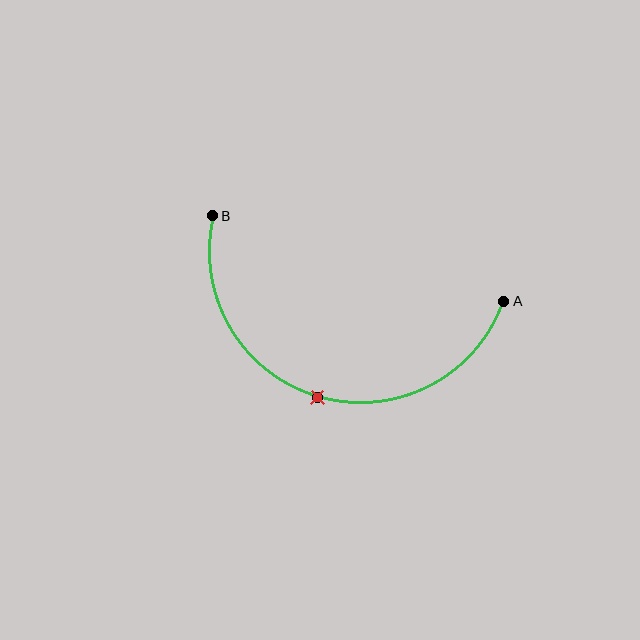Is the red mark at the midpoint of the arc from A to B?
Yes. The red mark lies on the arc at equal arc-length from both A and B — it is the arc midpoint.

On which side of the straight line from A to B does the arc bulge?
The arc bulges below the straight line connecting A and B.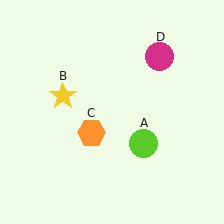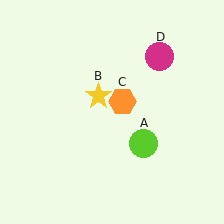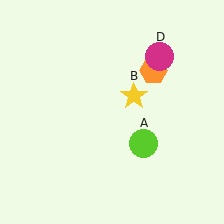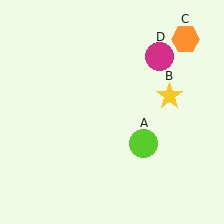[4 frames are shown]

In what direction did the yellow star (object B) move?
The yellow star (object B) moved right.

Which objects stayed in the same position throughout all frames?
Lime circle (object A) and magenta circle (object D) remained stationary.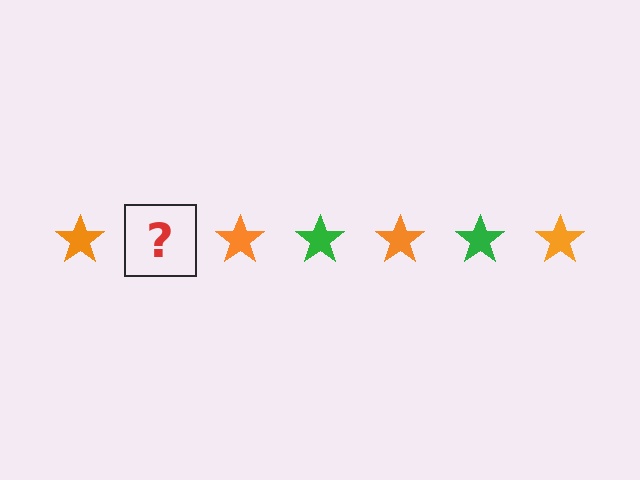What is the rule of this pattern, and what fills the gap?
The rule is that the pattern cycles through orange, green stars. The gap should be filled with a green star.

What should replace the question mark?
The question mark should be replaced with a green star.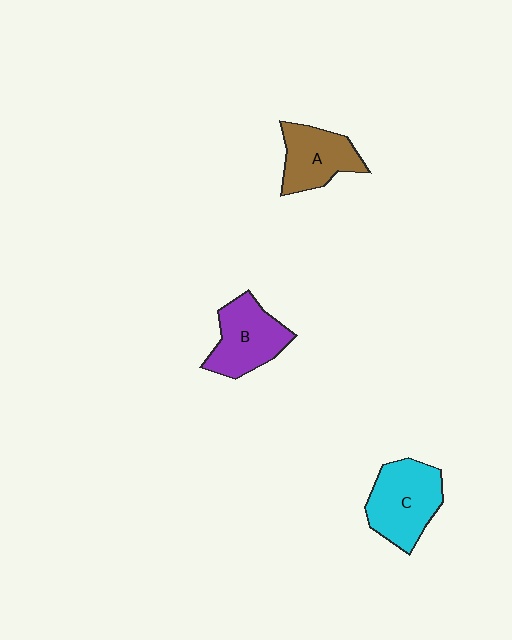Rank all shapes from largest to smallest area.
From largest to smallest: C (cyan), B (purple), A (brown).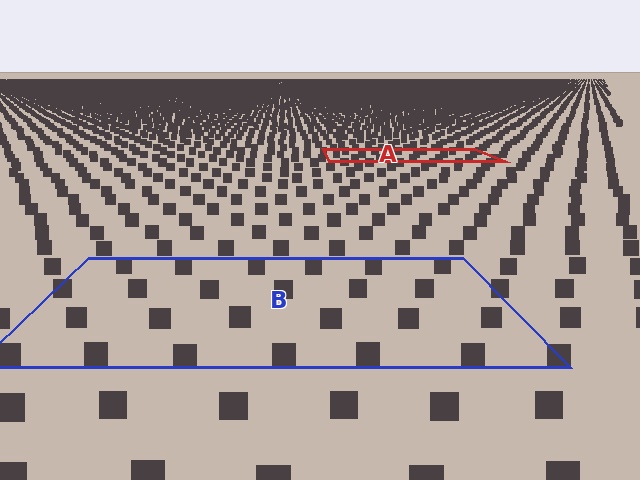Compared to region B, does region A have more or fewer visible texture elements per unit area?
Region A has more texture elements per unit area — they are packed more densely because it is farther away.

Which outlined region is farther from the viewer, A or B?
Region A is farther from the viewer — the texture elements inside it appear smaller and more densely packed.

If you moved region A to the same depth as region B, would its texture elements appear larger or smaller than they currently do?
They would appear larger. At a closer depth, the same texture elements are projected at a bigger on-screen size.